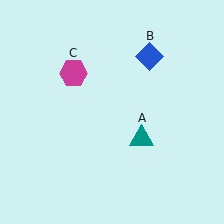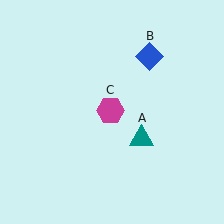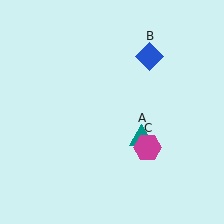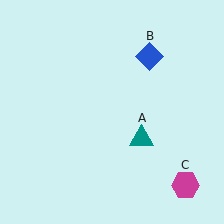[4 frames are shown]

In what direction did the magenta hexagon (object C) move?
The magenta hexagon (object C) moved down and to the right.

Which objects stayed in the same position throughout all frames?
Teal triangle (object A) and blue diamond (object B) remained stationary.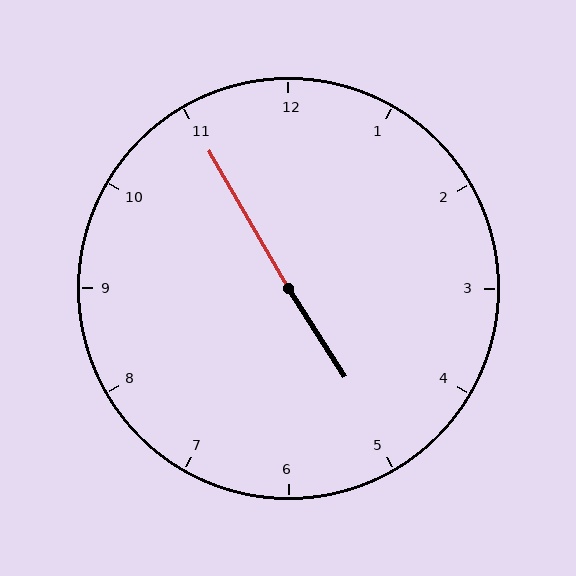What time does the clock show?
4:55.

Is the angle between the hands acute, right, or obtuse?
It is obtuse.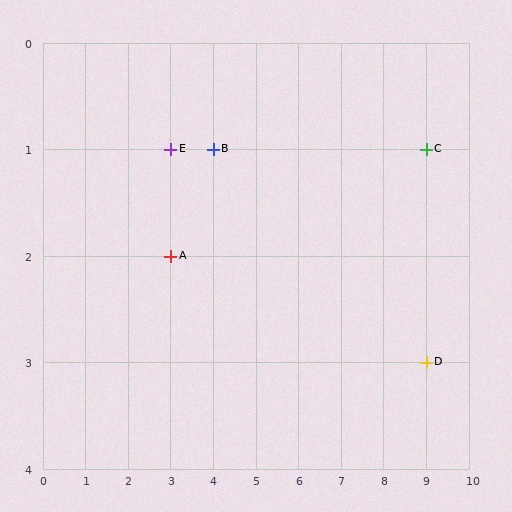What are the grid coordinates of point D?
Point D is at grid coordinates (9, 3).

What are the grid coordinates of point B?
Point B is at grid coordinates (4, 1).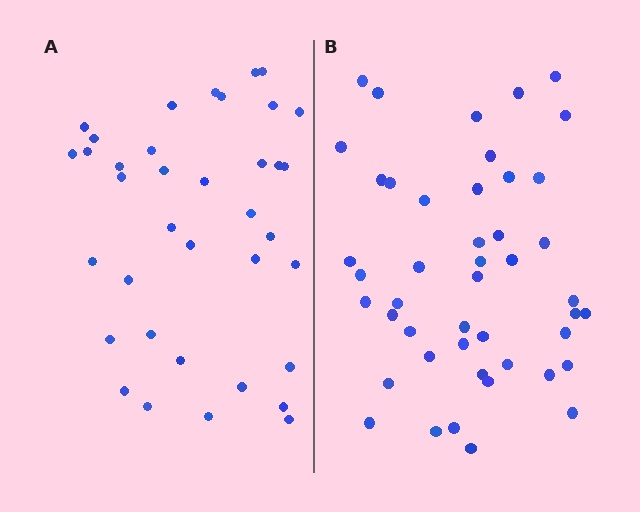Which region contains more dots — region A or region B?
Region B (the right region) has more dots.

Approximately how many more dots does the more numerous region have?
Region B has roughly 8 or so more dots than region A.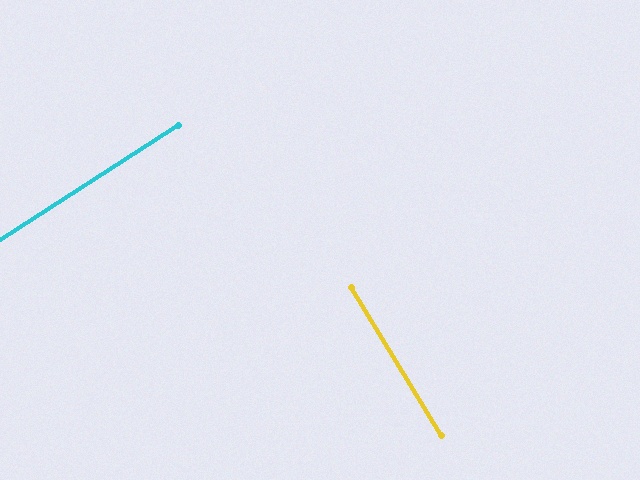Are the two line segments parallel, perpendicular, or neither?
Perpendicular — they meet at approximately 89°.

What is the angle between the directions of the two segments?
Approximately 89 degrees.